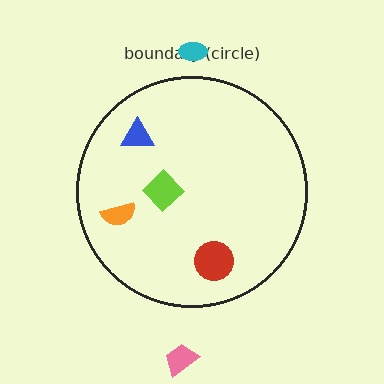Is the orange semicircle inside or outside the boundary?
Inside.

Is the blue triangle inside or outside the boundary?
Inside.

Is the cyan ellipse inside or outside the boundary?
Outside.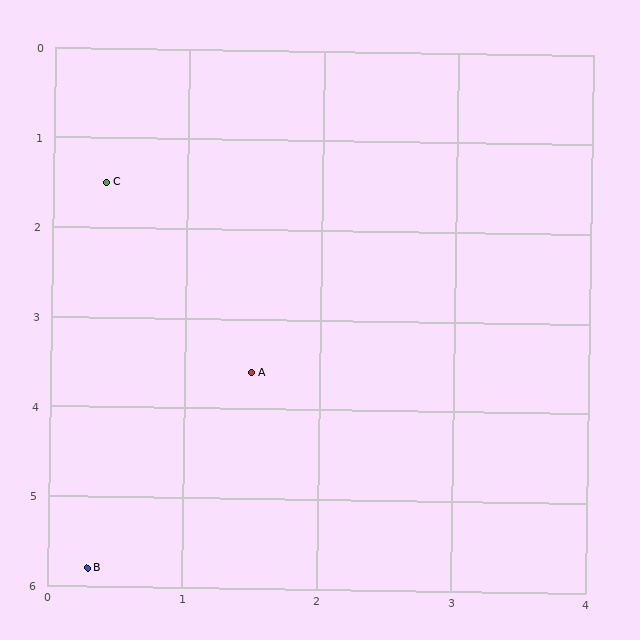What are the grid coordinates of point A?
Point A is at approximately (1.5, 3.6).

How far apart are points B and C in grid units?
Points B and C are about 4.3 grid units apart.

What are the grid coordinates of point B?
Point B is at approximately (0.3, 5.8).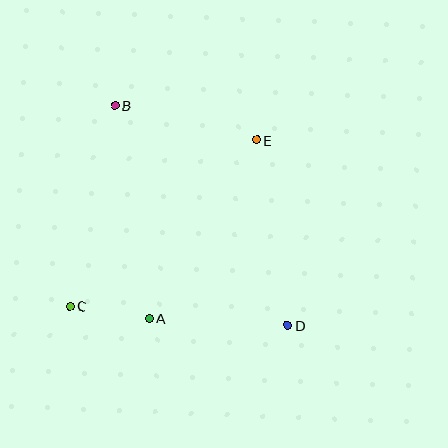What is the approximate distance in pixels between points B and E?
The distance between B and E is approximately 146 pixels.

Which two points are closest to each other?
Points A and C are closest to each other.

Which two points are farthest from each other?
Points B and D are farthest from each other.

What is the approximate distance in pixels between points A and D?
The distance between A and D is approximately 139 pixels.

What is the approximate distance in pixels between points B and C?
The distance between B and C is approximately 206 pixels.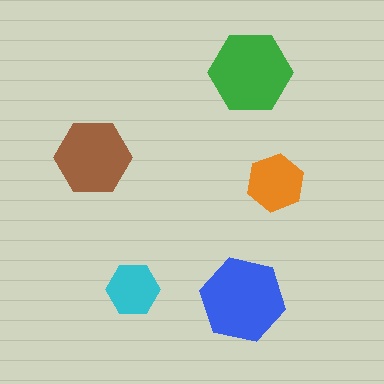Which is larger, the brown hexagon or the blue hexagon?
The blue one.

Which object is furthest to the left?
The brown hexagon is leftmost.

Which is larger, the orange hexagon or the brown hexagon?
The brown one.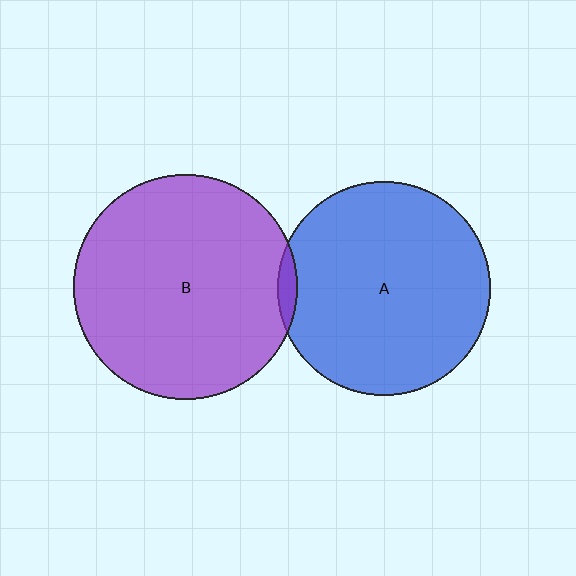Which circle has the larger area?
Circle B (purple).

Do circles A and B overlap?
Yes.